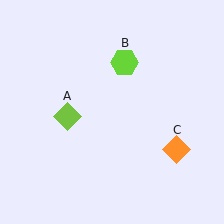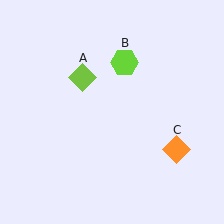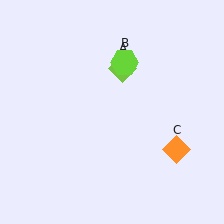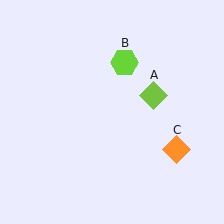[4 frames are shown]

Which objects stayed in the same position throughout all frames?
Lime hexagon (object B) and orange diamond (object C) remained stationary.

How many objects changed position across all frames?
1 object changed position: lime diamond (object A).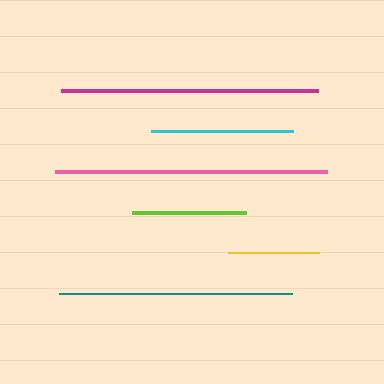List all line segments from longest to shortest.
From longest to shortest: pink, magenta, teal, cyan, lime, yellow.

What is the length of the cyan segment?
The cyan segment is approximately 143 pixels long.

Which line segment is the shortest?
The yellow line is the shortest at approximately 91 pixels.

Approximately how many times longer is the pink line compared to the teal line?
The pink line is approximately 1.2 times the length of the teal line.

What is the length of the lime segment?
The lime segment is approximately 113 pixels long.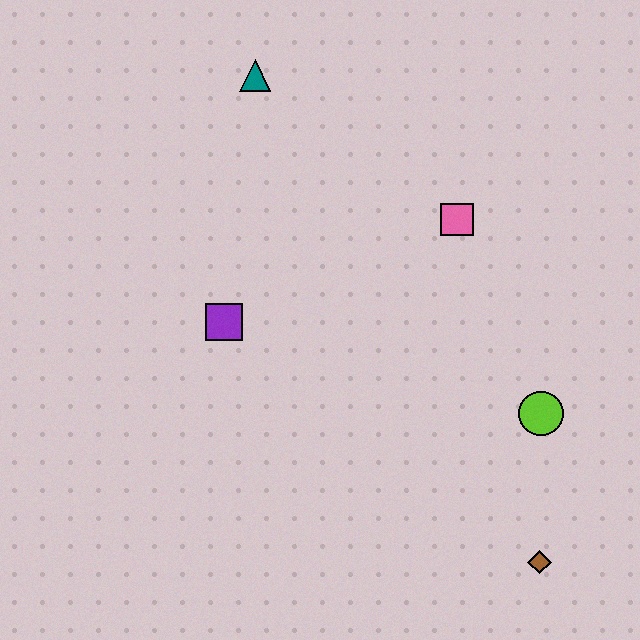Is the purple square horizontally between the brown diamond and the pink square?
No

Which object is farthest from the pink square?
The brown diamond is farthest from the pink square.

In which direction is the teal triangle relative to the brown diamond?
The teal triangle is above the brown diamond.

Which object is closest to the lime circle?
The brown diamond is closest to the lime circle.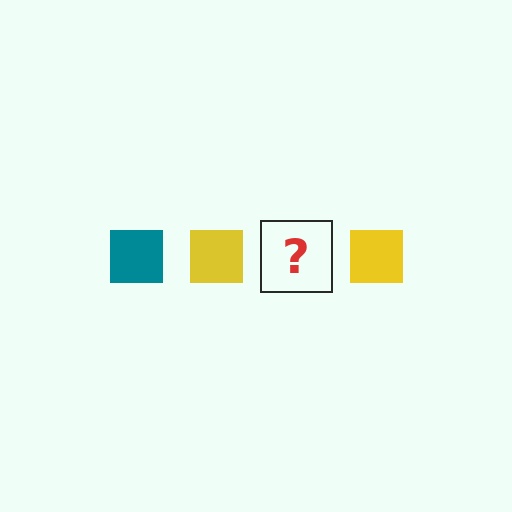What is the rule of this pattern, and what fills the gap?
The rule is that the pattern cycles through teal, yellow squares. The gap should be filled with a teal square.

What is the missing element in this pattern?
The missing element is a teal square.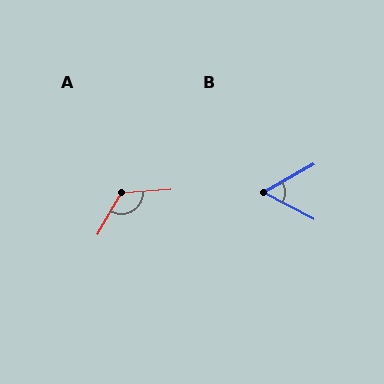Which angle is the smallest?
B, at approximately 57 degrees.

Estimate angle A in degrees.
Approximately 124 degrees.